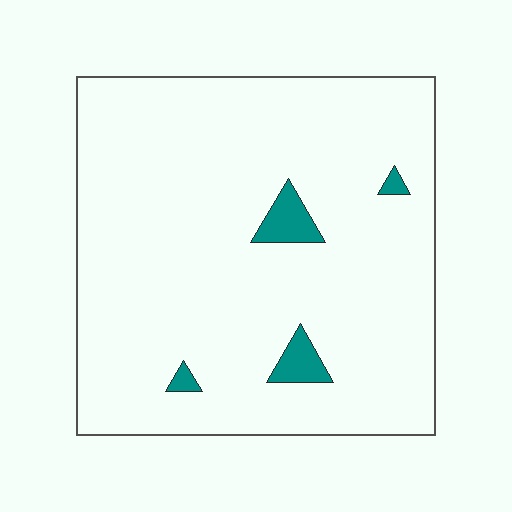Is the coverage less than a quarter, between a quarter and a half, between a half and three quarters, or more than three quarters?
Less than a quarter.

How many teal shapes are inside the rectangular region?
4.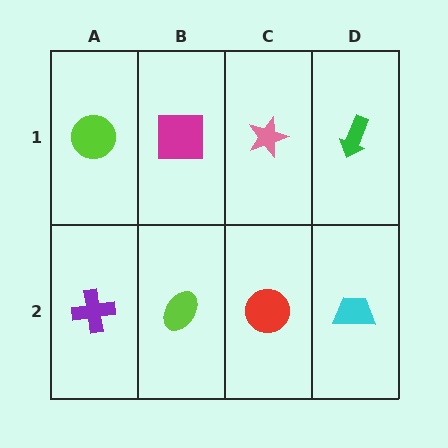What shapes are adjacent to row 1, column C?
A red circle (row 2, column C), a magenta square (row 1, column B), a green arrow (row 1, column D).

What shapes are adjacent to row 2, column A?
A lime circle (row 1, column A), a lime ellipse (row 2, column B).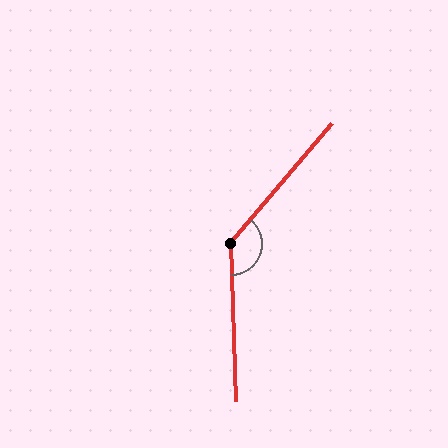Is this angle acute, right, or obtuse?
It is obtuse.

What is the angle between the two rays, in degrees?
Approximately 138 degrees.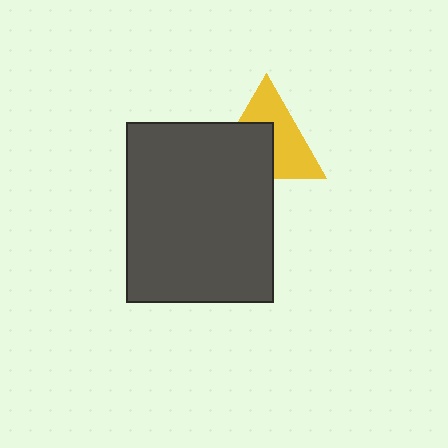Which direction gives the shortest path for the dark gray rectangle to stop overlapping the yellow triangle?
Moving toward the lower-left gives the shortest separation.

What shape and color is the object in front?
The object in front is a dark gray rectangle.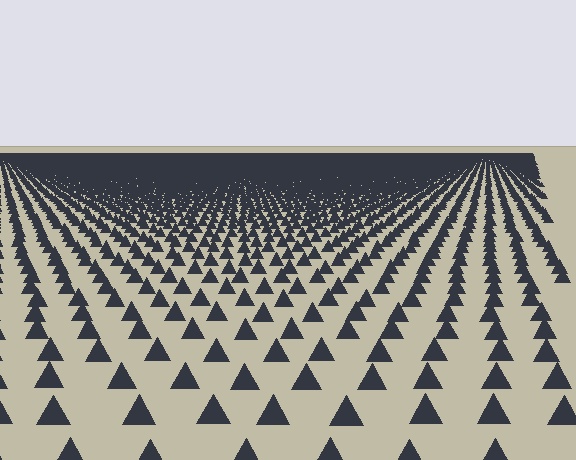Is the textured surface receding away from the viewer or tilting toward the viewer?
The surface is receding away from the viewer. Texture elements get smaller and denser toward the top.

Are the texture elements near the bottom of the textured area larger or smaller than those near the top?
Larger. Near the bottom, elements are closer to the viewer and appear at a bigger on-screen size.